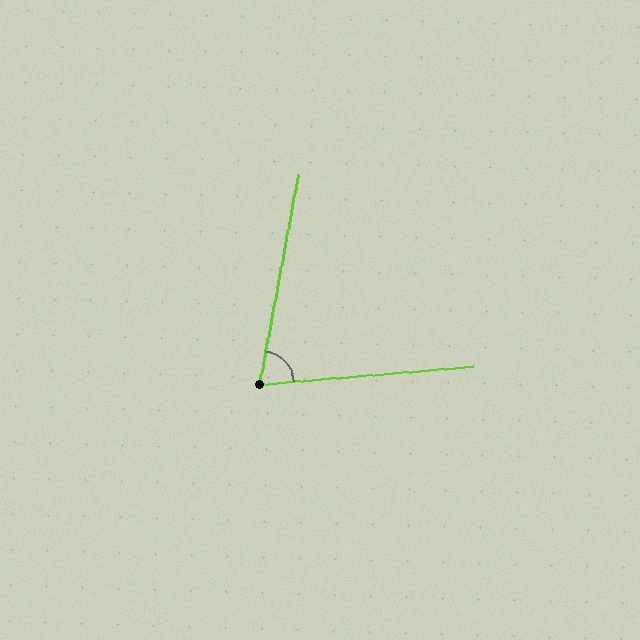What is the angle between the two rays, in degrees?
Approximately 75 degrees.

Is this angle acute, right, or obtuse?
It is acute.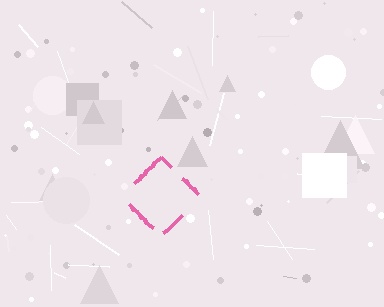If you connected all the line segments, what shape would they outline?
They would outline a diamond.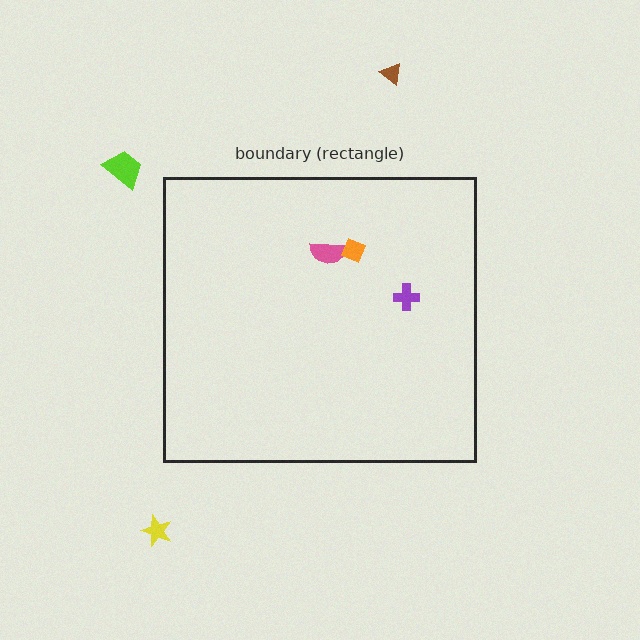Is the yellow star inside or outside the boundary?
Outside.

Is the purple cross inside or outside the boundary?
Inside.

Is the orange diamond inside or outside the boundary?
Inside.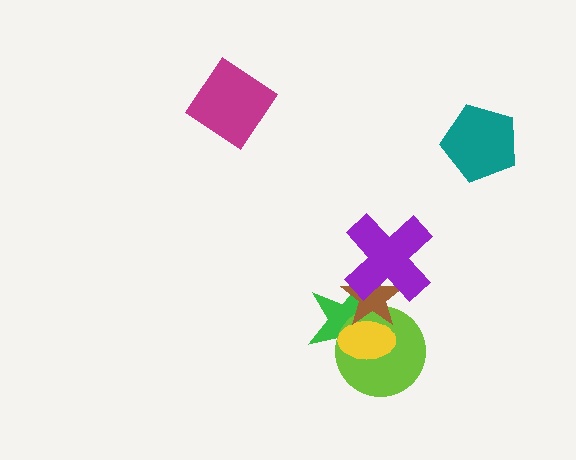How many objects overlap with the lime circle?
3 objects overlap with the lime circle.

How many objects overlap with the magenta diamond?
0 objects overlap with the magenta diamond.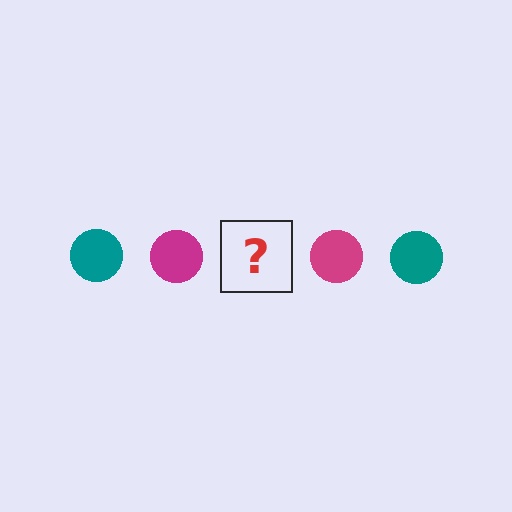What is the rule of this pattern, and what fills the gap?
The rule is that the pattern cycles through teal, magenta circles. The gap should be filled with a teal circle.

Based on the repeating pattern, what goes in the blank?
The blank should be a teal circle.